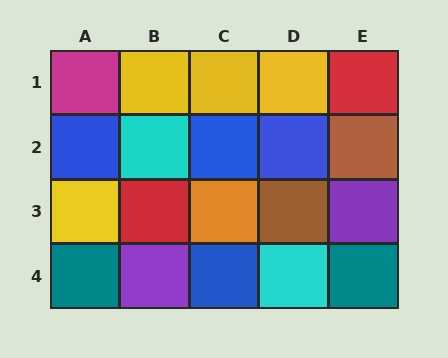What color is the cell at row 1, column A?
Magenta.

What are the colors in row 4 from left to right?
Teal, purple, blue, cyan, teal.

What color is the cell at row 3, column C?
Orange.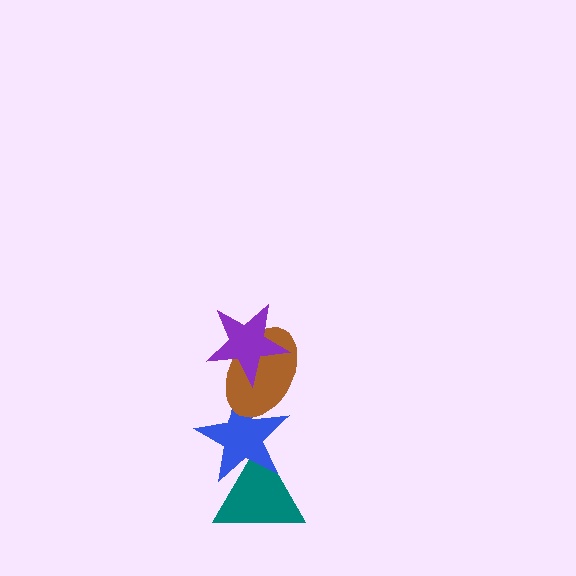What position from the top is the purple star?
The purple star is 1st from the top.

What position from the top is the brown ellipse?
The brown ellipse is 2nd from the top.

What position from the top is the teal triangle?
The teal triangle is 4th from the top.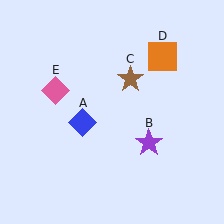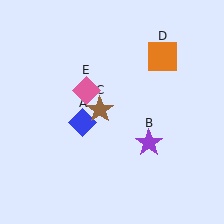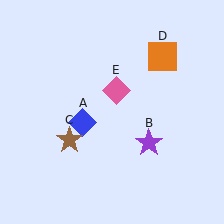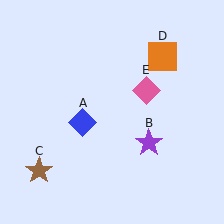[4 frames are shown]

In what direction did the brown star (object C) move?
The brown star (object C) moved down and to the left.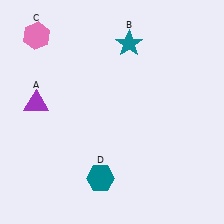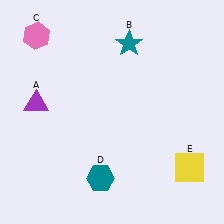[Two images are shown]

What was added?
A yellow square (E) was added in Image 2.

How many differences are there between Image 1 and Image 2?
There is 1 difference between the two images.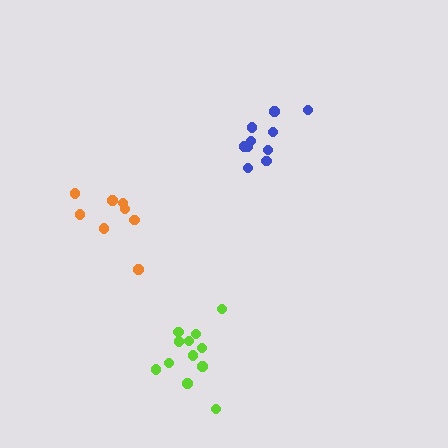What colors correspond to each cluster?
The clusters are colored: lime, blue, orange.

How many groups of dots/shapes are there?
There are 3 groups.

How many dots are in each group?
Group 1: 12 dots, Group 2: 10 dots, Group 3: 8 dots (30 total).